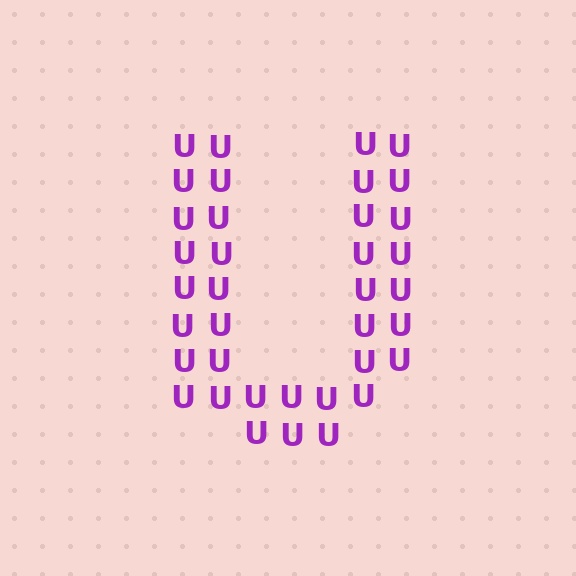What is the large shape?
The large shape is the letter U.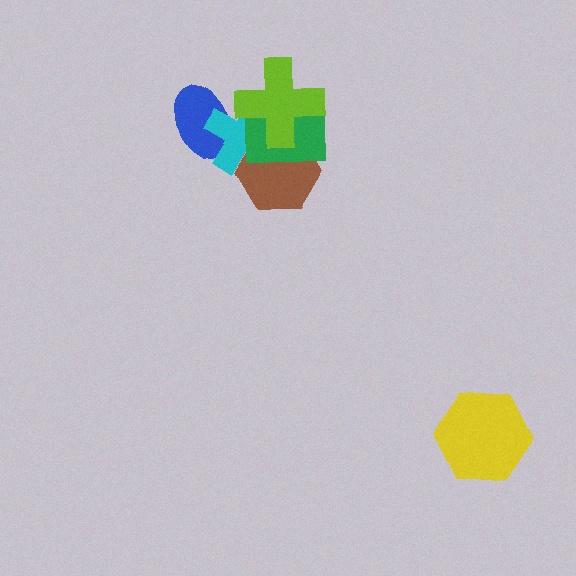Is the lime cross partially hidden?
No, no other shape covers it.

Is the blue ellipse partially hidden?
Yes, it is partially covered by another shape.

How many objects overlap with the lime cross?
3 objects overlap with the lime cross.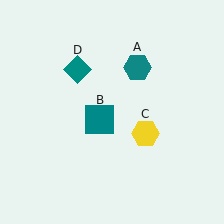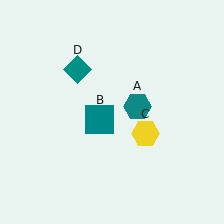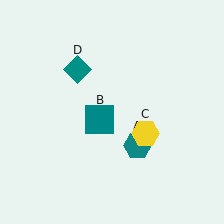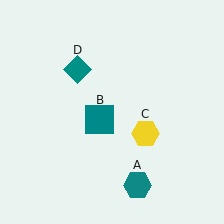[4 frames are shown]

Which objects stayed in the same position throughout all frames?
Teal square (object B) and yellow hexagon (object C) and teal diamond (object D) remained stationary.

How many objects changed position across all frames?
1 object changed position: teal hexagon (object A).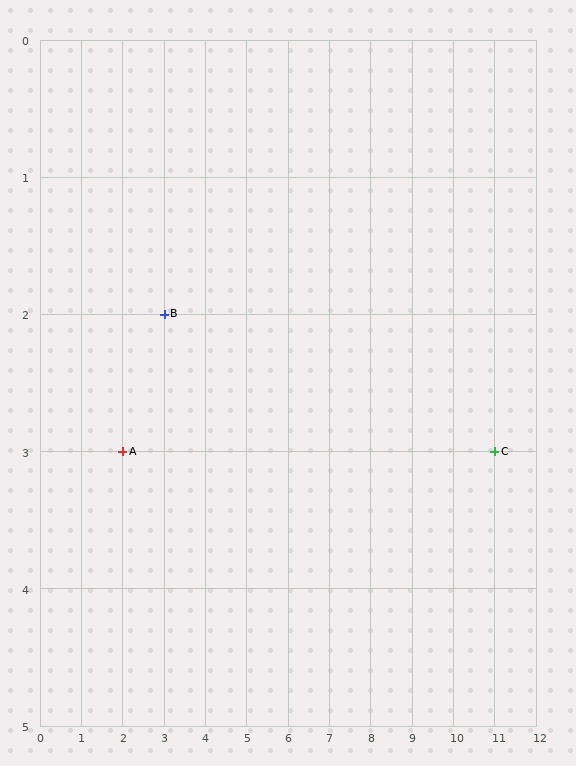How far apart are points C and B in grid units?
Points C and B are 8 columns and 1 row apart (about 8.1 grid units diagonally).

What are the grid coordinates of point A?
Point A is at grid coordinates (2, 3).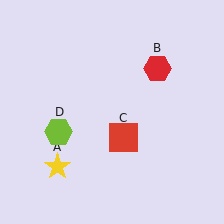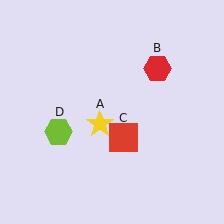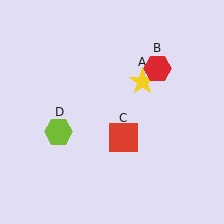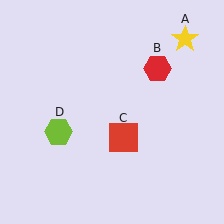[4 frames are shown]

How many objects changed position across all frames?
1 object changed position: yellow star (object A).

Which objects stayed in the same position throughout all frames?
Red hexagon (object B) and red square (object C) and lime hexagon (object D) remained stationary.